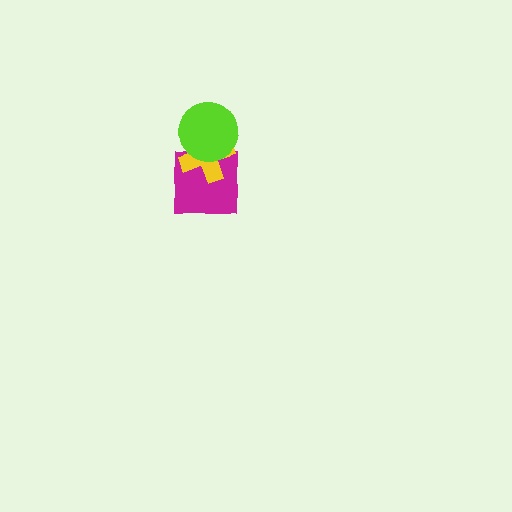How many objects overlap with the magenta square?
2 objects overlap with the magenta square.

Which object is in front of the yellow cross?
The lime circle is in front of the yellow cross.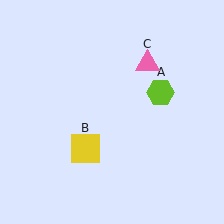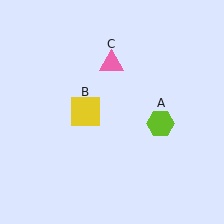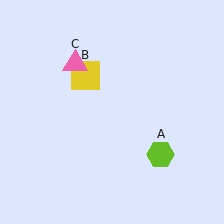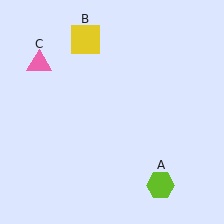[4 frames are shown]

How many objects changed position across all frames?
3 objects changed position: lime hexagon (object A), yellow square (object B), pink triangle (object C).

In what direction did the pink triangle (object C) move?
The pink triangle (object C) moved left.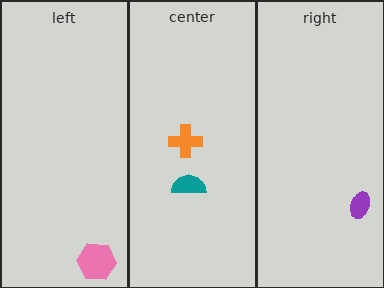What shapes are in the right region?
The purple ellipse.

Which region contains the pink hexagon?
The left region.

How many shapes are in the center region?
2.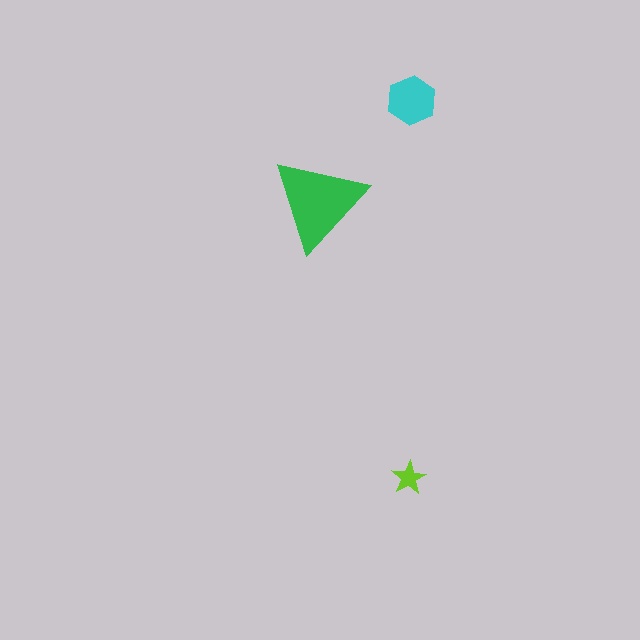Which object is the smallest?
The lime star.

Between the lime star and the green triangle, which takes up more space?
The green triangle.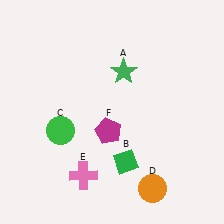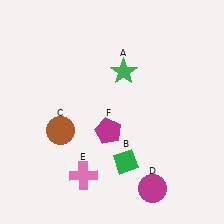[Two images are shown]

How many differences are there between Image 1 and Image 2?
There are 2 differences between the two images.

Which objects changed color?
C changed from green to brown. D changed from orange to magenta.